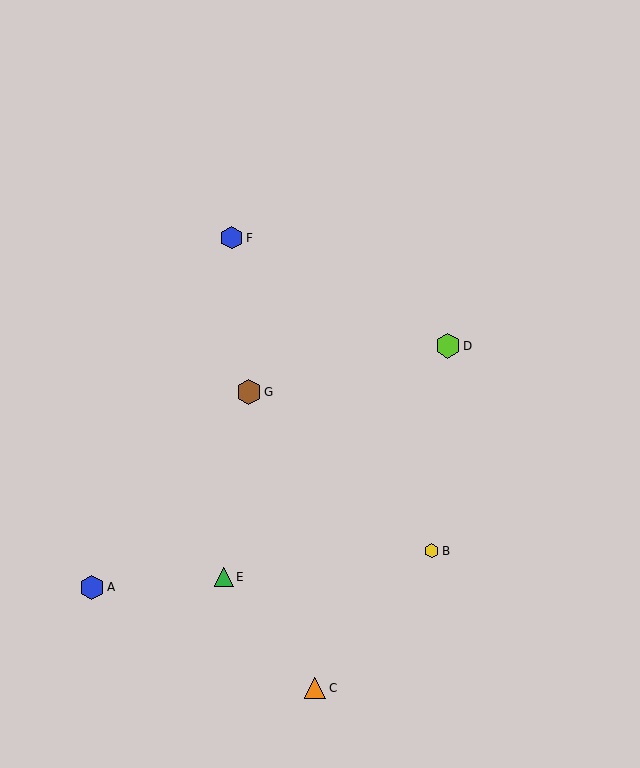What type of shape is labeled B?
Shape B is a yellow hexagon.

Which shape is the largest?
The lime hexagon (labeled D) is the largest.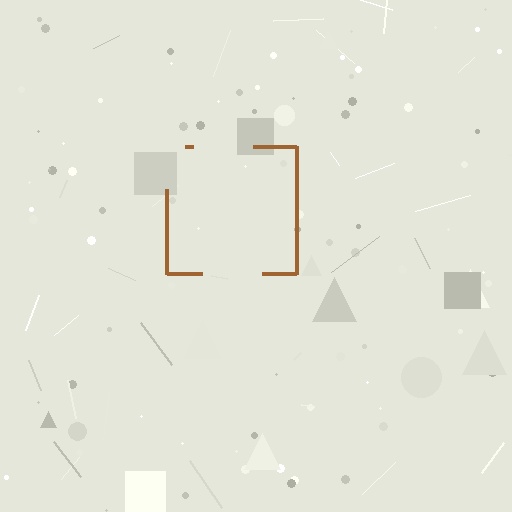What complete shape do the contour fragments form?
The contour fragments form a square.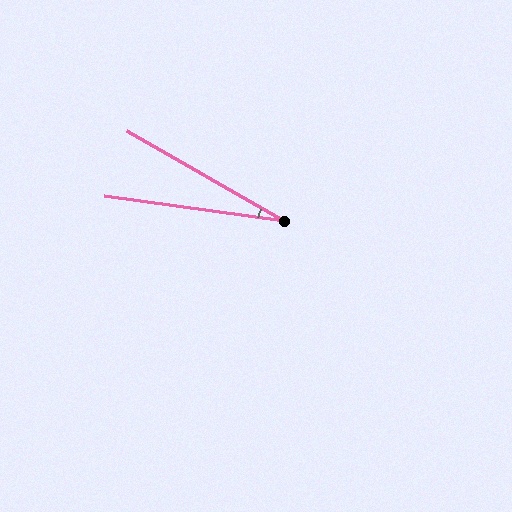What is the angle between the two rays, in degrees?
Approximately 22 degrees.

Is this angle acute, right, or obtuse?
It is acute.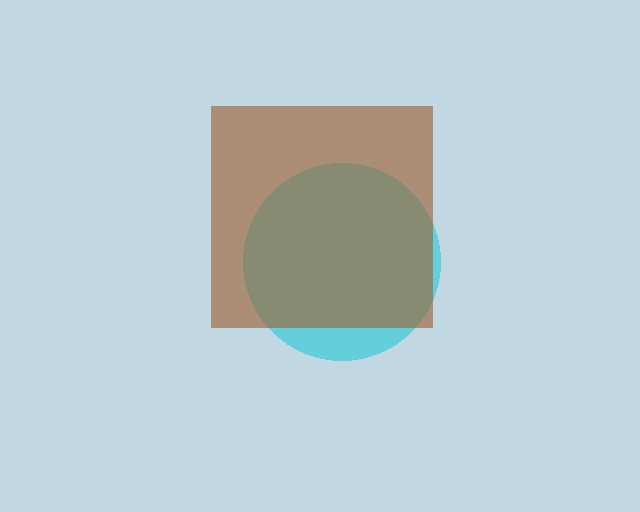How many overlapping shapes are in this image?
There are 2 overlapping shapes in the image.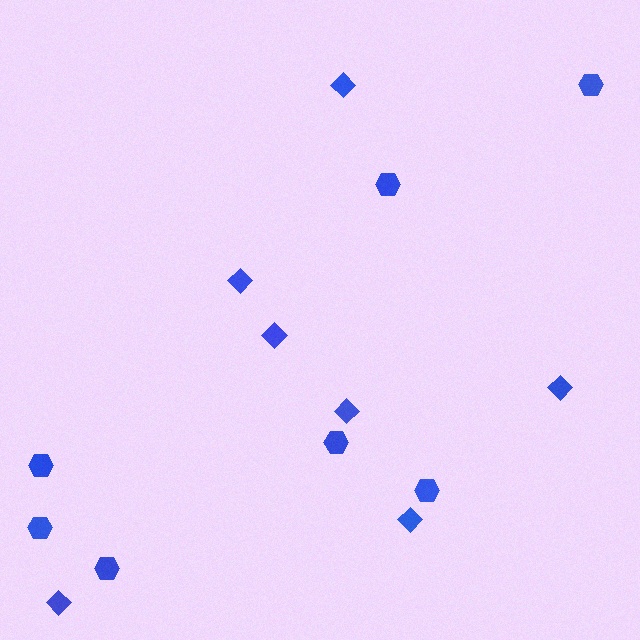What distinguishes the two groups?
There are 2 groups: one group of diamonds (7) and one group of hexagons (7).